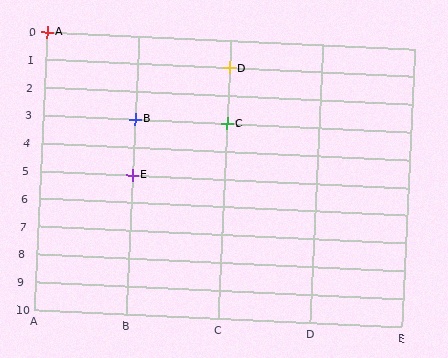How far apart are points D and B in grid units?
Points D and B are 1 column and 2 rows apart (about 2.2 grid units diagonally).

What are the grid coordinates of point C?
Point C is at grid coordinates (C, 3).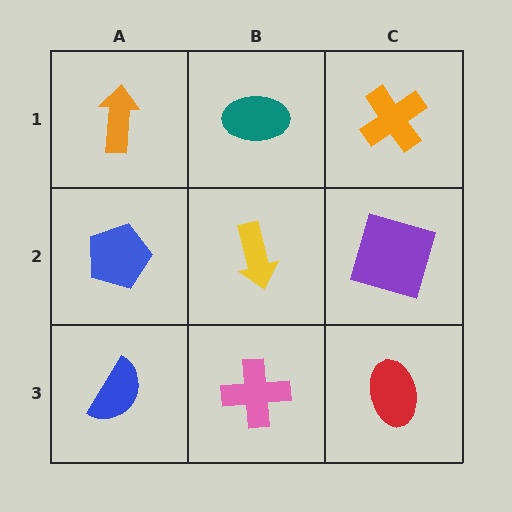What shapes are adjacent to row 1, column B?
A yellow arrow (row 2, column B), an orange arrow (row 1, column A), an orange cross (row 1, column C).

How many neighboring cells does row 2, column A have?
3.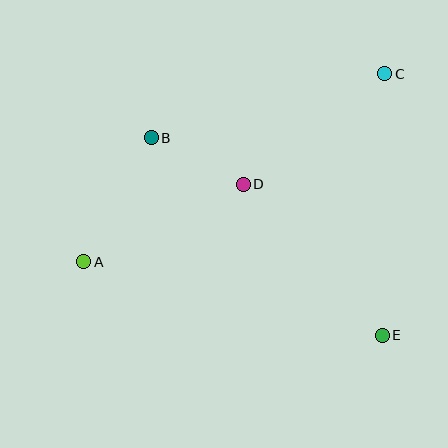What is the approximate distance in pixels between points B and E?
The distance between B and E is approximately 304 pixels.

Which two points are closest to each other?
Points B and D are closest to each other.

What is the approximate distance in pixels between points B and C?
The distance between B and C is approximately 242 pixels.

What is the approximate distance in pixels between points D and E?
The distance between D and E is approximately 205 pixels.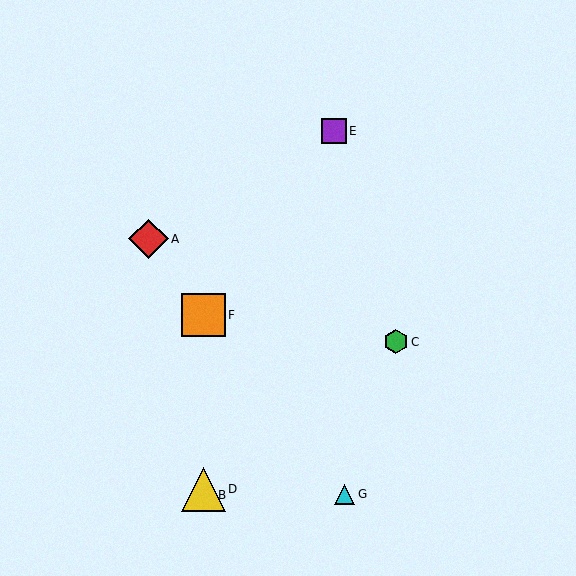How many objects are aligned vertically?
3 objects (B, D, F) are aligned vertically.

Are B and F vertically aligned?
Yes, both are at x≈203.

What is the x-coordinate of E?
Object E is at x≈334.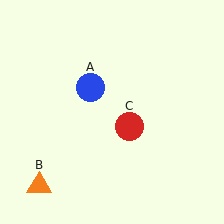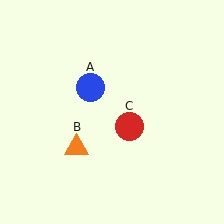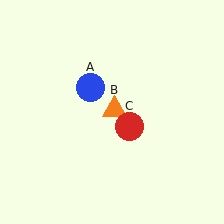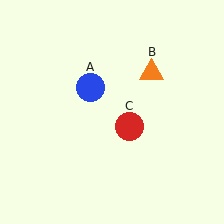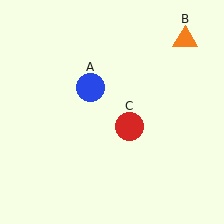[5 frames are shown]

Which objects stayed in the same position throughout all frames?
Blue circle (object A) and red circle (object C) remained stationary.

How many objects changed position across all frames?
1 object changed position: orange triangle (object B).